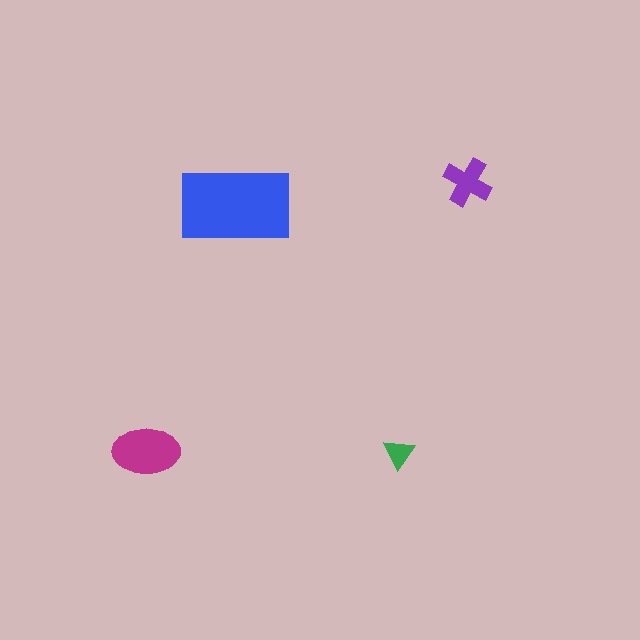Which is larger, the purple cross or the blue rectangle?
The blue rectangle.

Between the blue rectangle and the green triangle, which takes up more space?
The blue rectangle.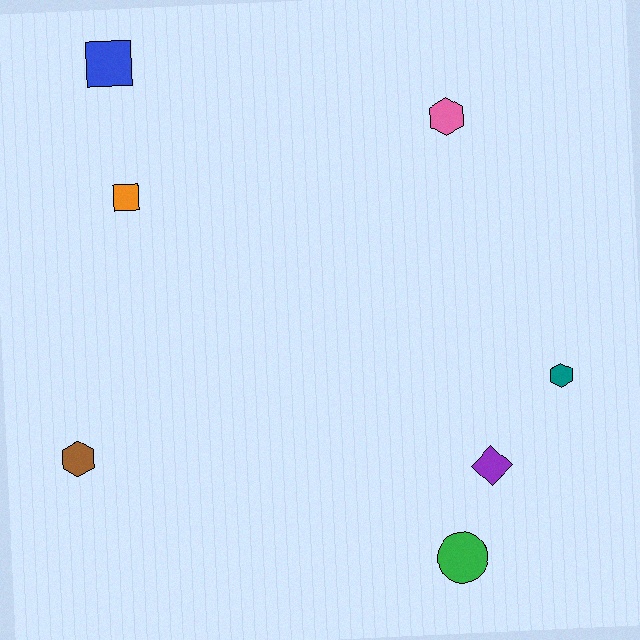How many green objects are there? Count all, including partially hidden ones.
There is 1 green object.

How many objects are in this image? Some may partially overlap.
There are 7 objects.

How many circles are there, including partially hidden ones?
There is 1 circle.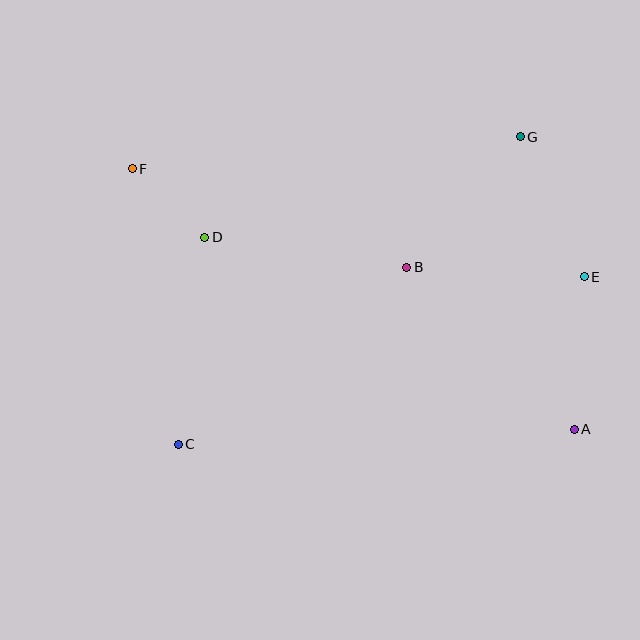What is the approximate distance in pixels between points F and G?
The distance between F and G is approximately 389 pixels.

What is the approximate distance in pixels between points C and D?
The distance between C and D is approximately 208 pixels.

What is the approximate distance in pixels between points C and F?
The distance between C and F is approximately 279 pixels.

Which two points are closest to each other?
Points D and F are closest to each other.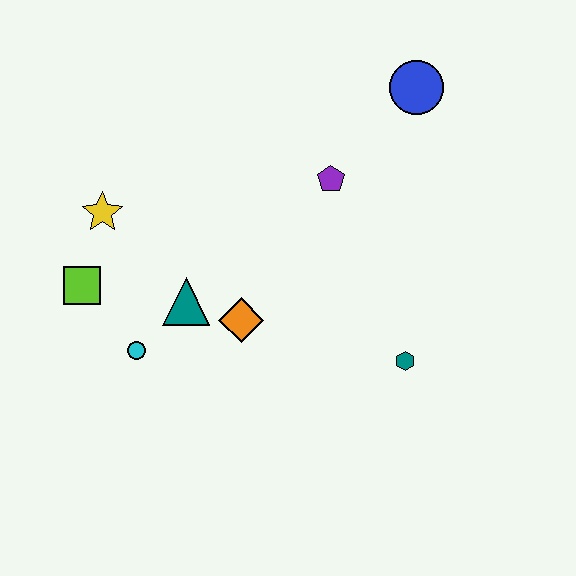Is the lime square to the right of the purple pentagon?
No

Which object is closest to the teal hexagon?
The orange diamond is closest to the teal hexagon.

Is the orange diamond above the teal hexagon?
Yes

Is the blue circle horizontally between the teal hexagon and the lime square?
No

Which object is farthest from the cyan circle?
The blue circle is farthest from the cyan circle.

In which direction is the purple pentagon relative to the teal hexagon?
The purple pentagon is above the teal hexagon.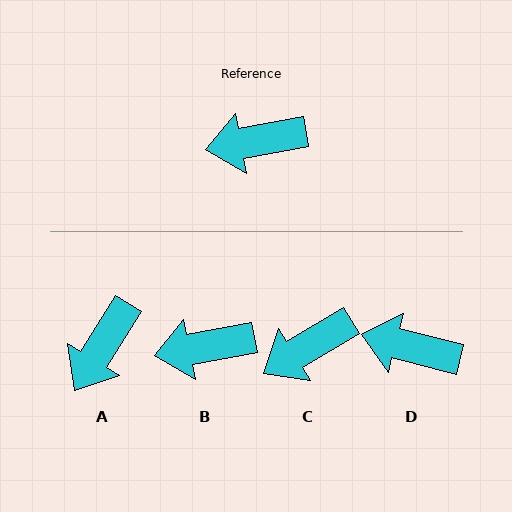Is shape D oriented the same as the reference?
No, it is off by about 25 degrees.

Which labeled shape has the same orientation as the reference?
B.